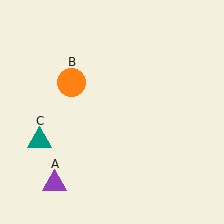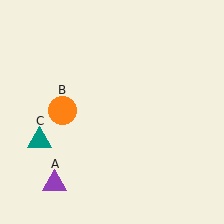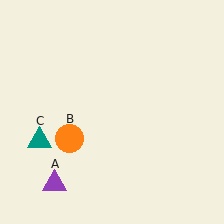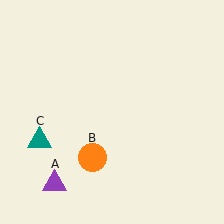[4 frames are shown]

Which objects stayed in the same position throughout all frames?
Purple triangle (object A) and teal triangle (object C) remained stationary.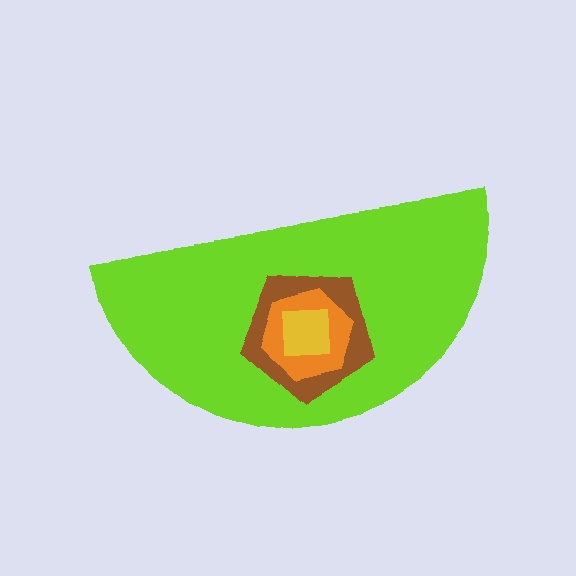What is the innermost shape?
The yellow square.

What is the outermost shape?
The lime semicircle.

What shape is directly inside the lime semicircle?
The brown pentagon.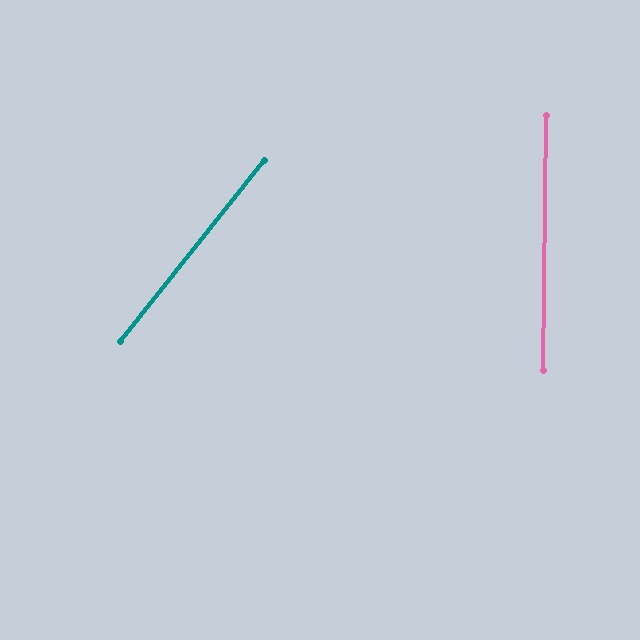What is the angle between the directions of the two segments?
Approximately 38 degrees.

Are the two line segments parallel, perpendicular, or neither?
Neither parallel nor perpendicular — they differ by about 38°.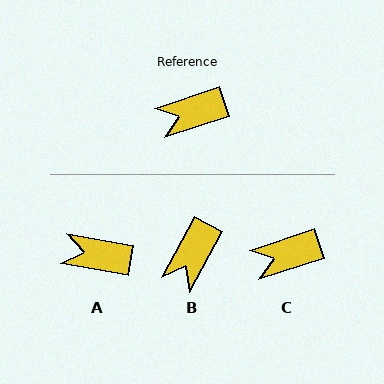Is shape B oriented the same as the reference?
No, it is off by about 43 degrees.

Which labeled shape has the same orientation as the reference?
C.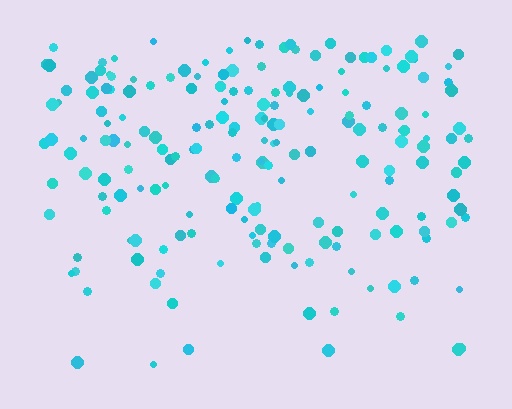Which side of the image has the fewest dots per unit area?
The bottom.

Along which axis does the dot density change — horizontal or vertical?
Vertical.